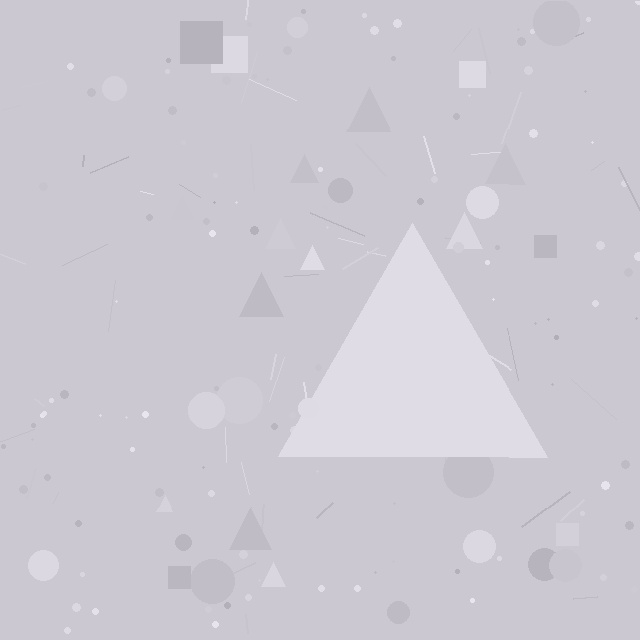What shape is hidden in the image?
A triangle is hidden in the image.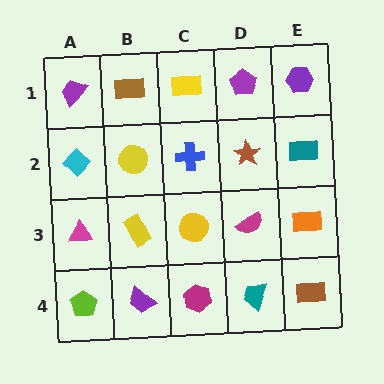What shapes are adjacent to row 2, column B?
A brown rectangle (row 1, column B), a yellow rectangle (row 3, column B), a cyan diamond (row 2, column A), a blue cross (row 2, column C).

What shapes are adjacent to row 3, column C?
A blue cross (row 2, column C), a magenta hexagon (row 4, column C), a yellow rectangle (row 3, column B), a magenta semicircle (row 3, column D).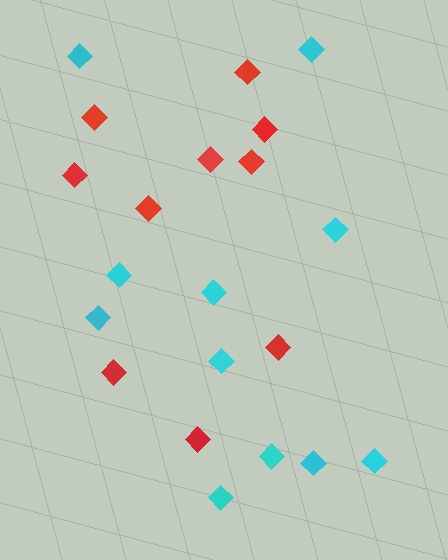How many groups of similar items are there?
There are 2 groups: one group of red diamonds (10) and one group of cyan diamonds (11).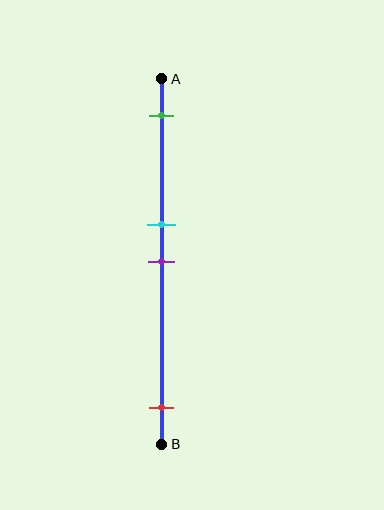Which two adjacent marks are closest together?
The cyan and purple marks are the closest adjacent pair.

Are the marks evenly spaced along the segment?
No, the marks are not evenly spaced.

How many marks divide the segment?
There are 4 marks dividing the segment.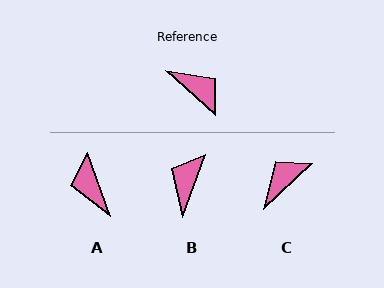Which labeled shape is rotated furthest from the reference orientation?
A, about 152 degrees away.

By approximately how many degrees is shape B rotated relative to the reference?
Approximately 112 degrees counter-clockwise.